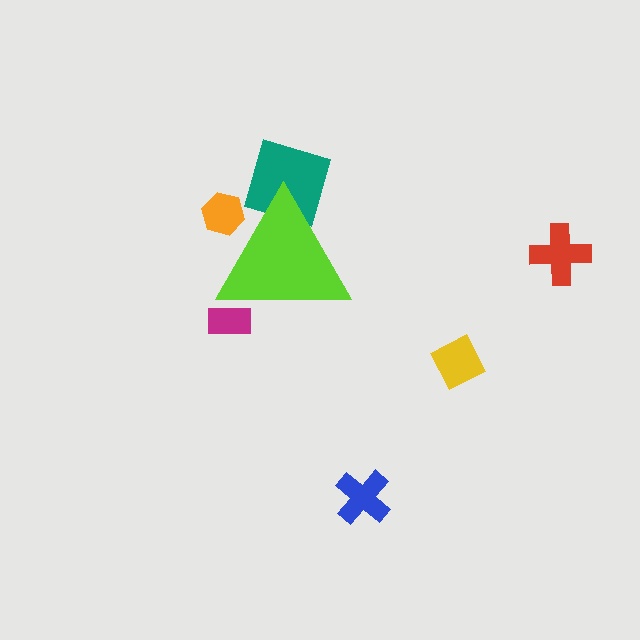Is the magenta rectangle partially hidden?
Yes, the magenta rectangle is partially hidden behind the lime triangle.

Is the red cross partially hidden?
No, the red cross is fully visible.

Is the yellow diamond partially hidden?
No, the yellow diamond is fully visible.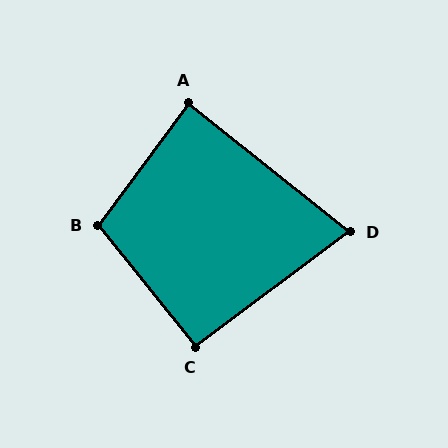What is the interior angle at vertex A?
Approximately 88 degrees (approximately right).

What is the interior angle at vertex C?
Approximately 92 degrees (approximately right).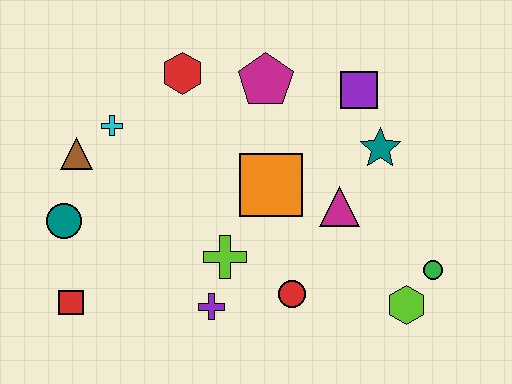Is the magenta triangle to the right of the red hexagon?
Yes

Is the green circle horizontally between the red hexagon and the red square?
No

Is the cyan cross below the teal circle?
No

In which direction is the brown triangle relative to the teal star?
The brown triangle is to the left of the teal star.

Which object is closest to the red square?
The teal circle is closest to the red square.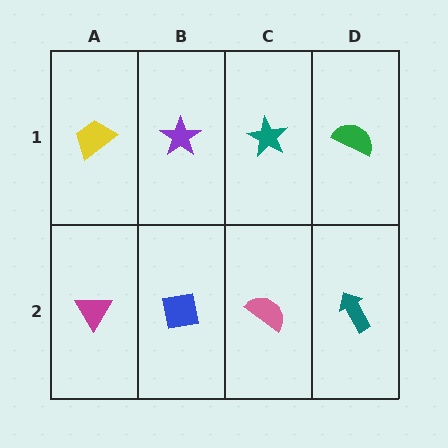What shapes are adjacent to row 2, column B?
A purple star (row 1, column B), a magenta triangle (row 2, column A), a pink semicircle (row 2, column C).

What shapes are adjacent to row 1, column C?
A pink semicircle (row 2, column C), a purple star (row 1, column B), a green semicircle (row 1, column D).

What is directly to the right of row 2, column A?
A blue square.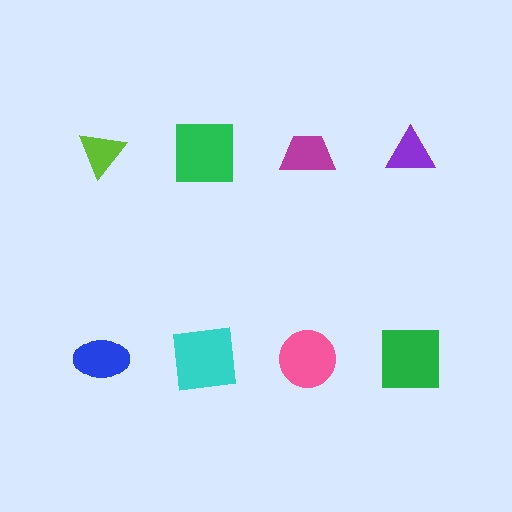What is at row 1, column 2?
A green square.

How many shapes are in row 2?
4 shapes.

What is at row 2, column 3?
A pink circle.